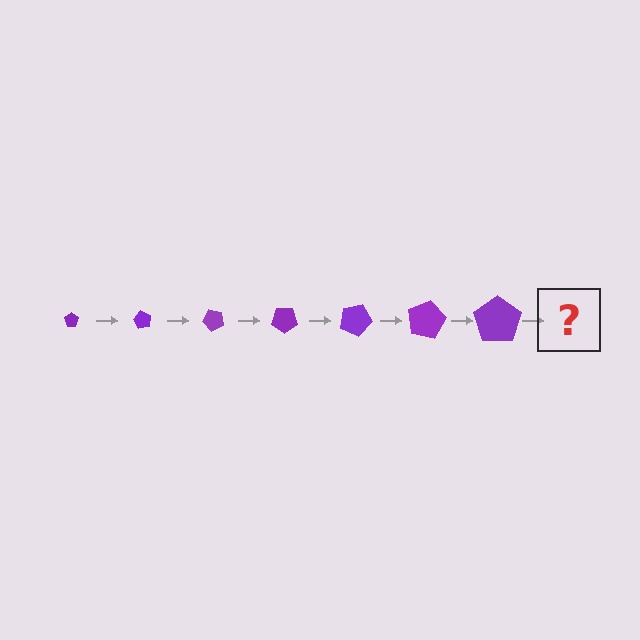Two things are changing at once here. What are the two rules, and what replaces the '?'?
The two rules are that the pentagon grows larger each step and it rotates 60 degrees each step. The '?' should be a pentagon, larger than the previous one and rotated 420 degrees from the start.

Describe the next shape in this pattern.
It should be a pentagon, larger than the previous one and rotated 420 degrees from the start.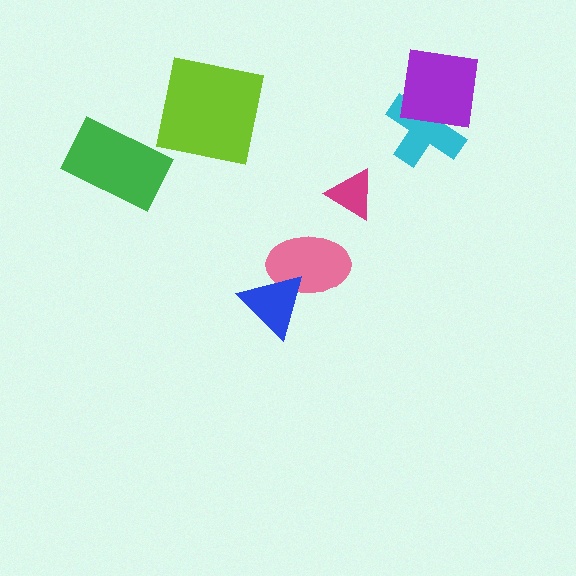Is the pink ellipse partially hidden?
Yes, it is partially covered by another shape.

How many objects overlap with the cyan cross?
1 object overlaps with the cyan cross.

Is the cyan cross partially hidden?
Yes, it is partially covered by another shape.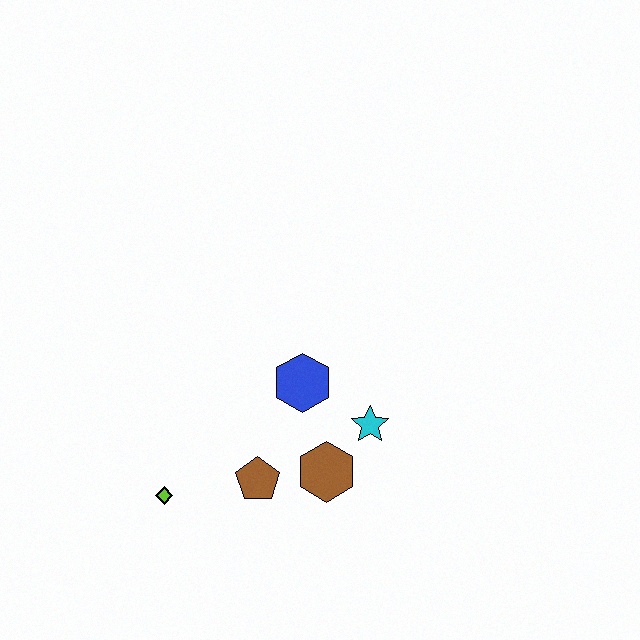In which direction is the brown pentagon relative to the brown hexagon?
The brown pentagon is to the left of the brown hexagon.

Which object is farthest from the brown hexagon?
The lime diamond is farthest from the brown hexagon.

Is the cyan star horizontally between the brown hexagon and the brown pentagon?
No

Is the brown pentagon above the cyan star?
No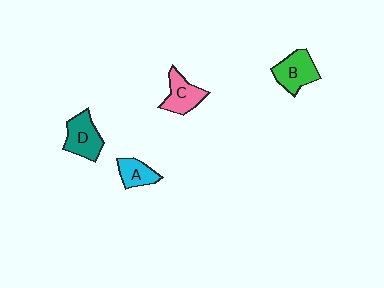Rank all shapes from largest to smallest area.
From largest to smallest: B (green), D (teal), C (pink), A (cyan).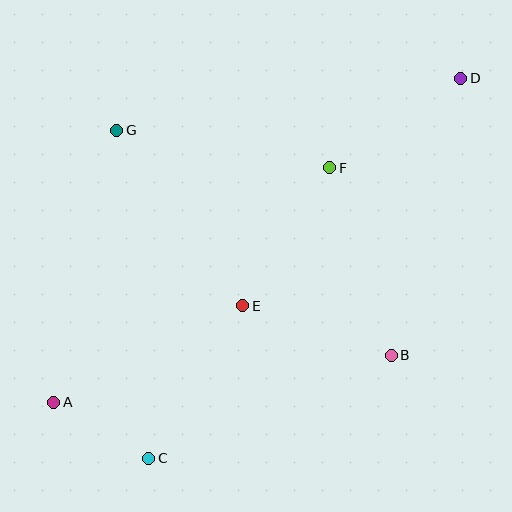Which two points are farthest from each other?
Points A and D are farthest from each other.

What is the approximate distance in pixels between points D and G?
The distance between D and G is approximately 348 pixels.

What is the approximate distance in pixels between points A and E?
The distance between A and E is approximately 212 pixels.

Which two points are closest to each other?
Points A and C are closest to each other.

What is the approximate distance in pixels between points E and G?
The distance between E and G is approximately 216 pixels.